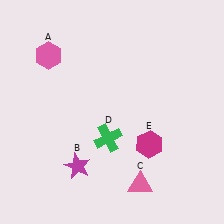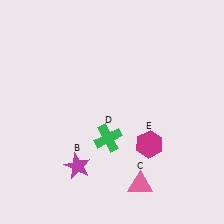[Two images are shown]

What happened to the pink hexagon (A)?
The pink hexagon (A) was removed in Image 2. It was in the top-left area of Image 1.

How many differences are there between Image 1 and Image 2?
There is 1 difference between the two images.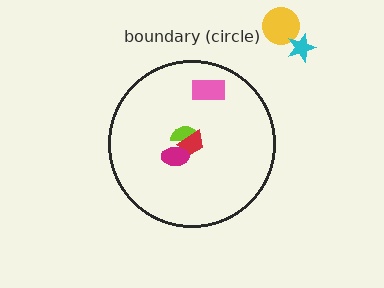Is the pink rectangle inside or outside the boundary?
Inside.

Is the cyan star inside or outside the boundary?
Outside.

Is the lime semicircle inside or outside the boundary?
Inside.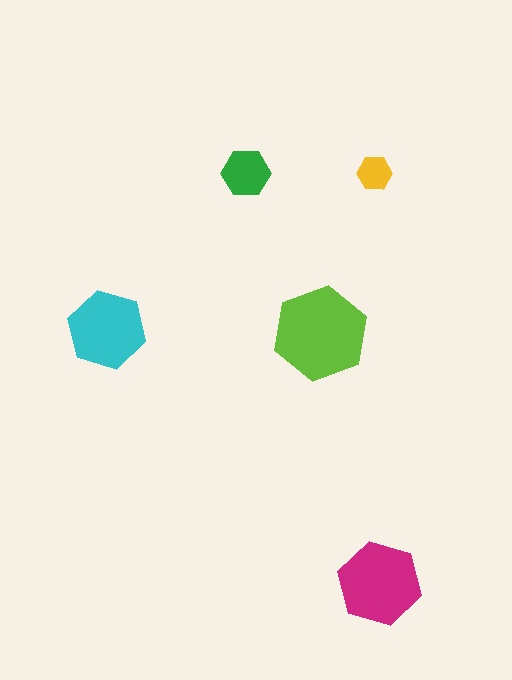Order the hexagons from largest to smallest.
the lime one, the magenta one, the cyan one, the green one, the yellow one.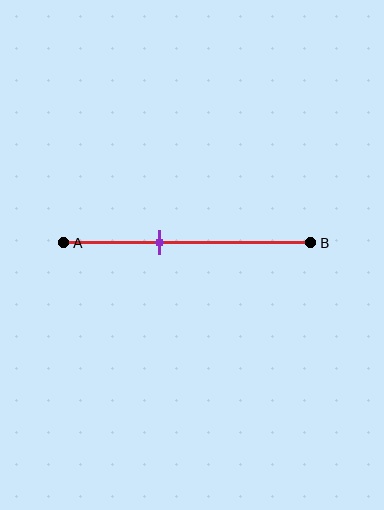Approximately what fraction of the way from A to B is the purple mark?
The purple mark is approximately 40% of the way from A to B.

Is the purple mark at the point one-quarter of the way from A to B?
No, the mark is at about 40% from A, not at the 25% one-quarter point.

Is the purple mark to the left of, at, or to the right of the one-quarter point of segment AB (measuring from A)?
The purple mark is to the right of the one-quarter point of segment AB.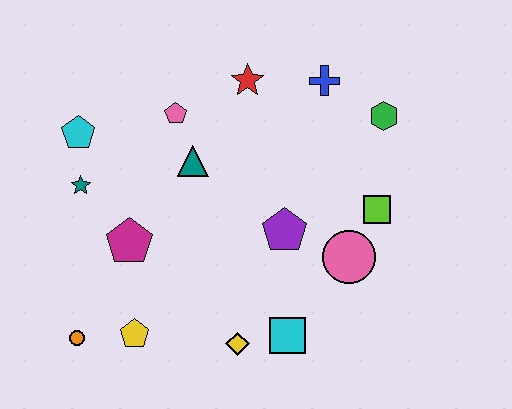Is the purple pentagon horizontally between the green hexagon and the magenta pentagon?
Yes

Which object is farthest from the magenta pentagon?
The green hexagon is farthest from the magenta pentagon.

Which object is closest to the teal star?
The cyan pentagon is closest to the teal star.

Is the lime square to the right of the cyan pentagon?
Yes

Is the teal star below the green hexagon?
Yes